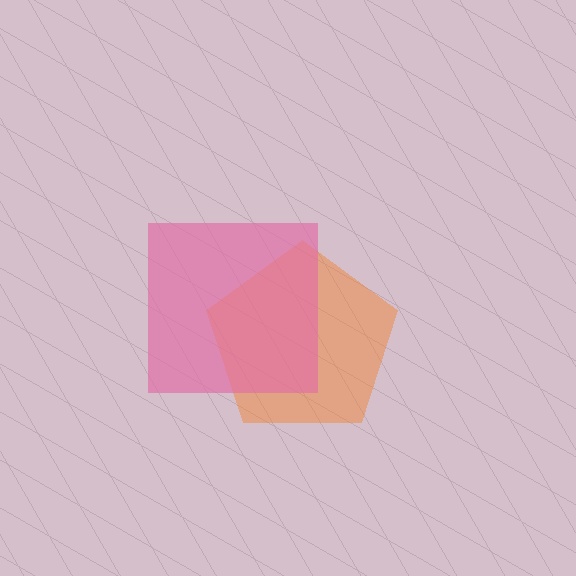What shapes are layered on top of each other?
The layered shapes are: an orange pentagon, a pink square.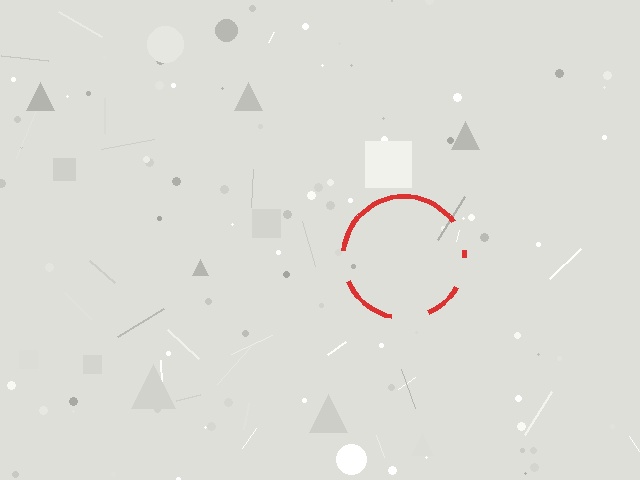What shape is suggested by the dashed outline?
The dashed outline suggests a circle.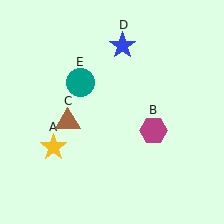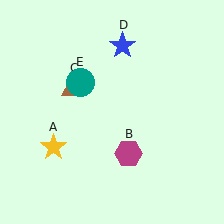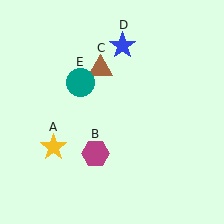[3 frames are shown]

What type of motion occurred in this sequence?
The magenta hexagon (object B), brown triangle (object C) rotated clockwise around the center of the scene.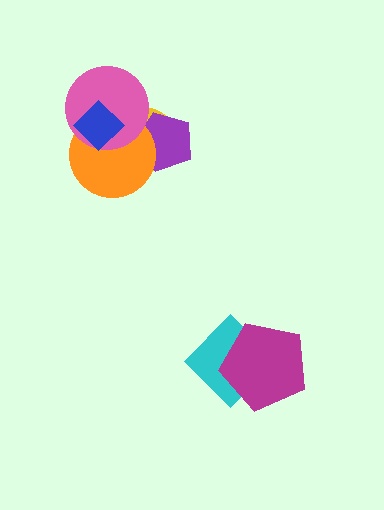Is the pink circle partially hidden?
Yes, it is partially covered by another shape.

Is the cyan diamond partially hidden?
Yes, it is partially covered by another shape.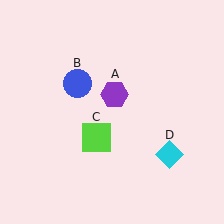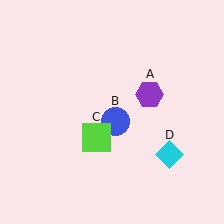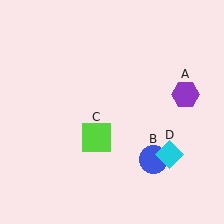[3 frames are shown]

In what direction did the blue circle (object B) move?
The blue circle (object B) moved down and to the right.